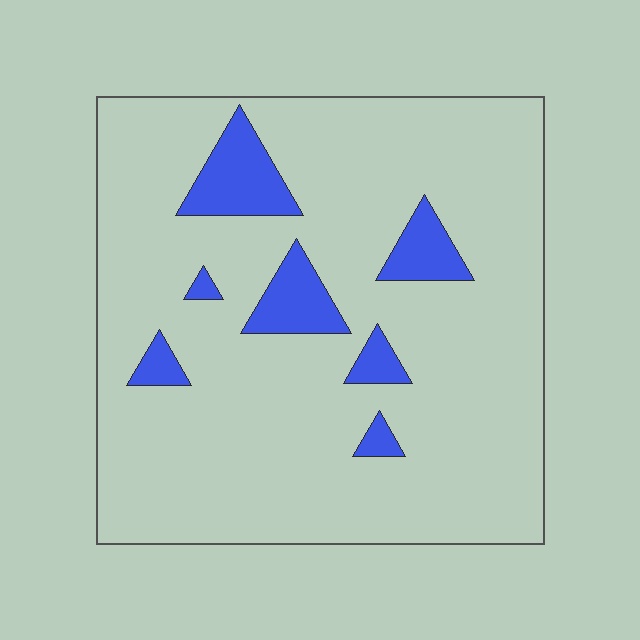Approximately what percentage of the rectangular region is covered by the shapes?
Approximately 10%.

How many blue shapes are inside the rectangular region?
7.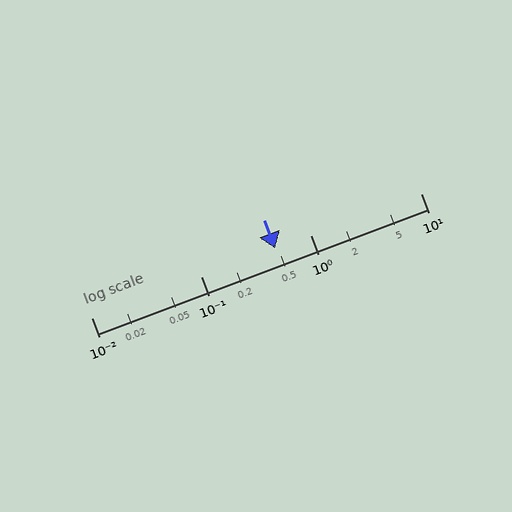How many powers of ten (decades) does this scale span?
The scale spans 3 decades, from 0.01 to 10.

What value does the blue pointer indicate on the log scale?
The pointer indicates approximately 0.47.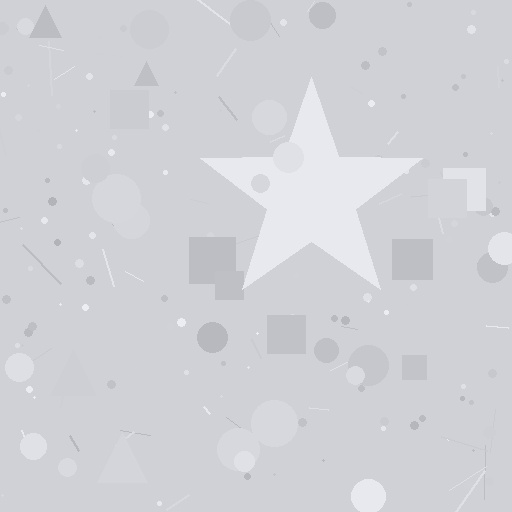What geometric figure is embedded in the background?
A star is embedded in the background.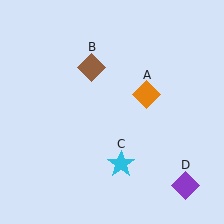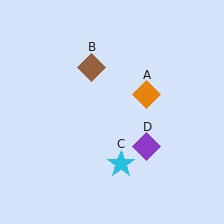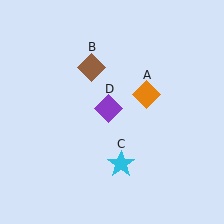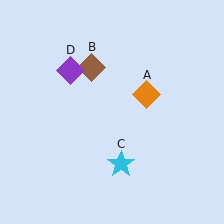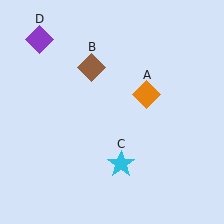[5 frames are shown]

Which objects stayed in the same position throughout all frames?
Orange diamond (object A) and brown diamond (object B) and cyan star (object C) remained stationary.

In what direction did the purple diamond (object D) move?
The purple diamond (object D) moved up and to the left.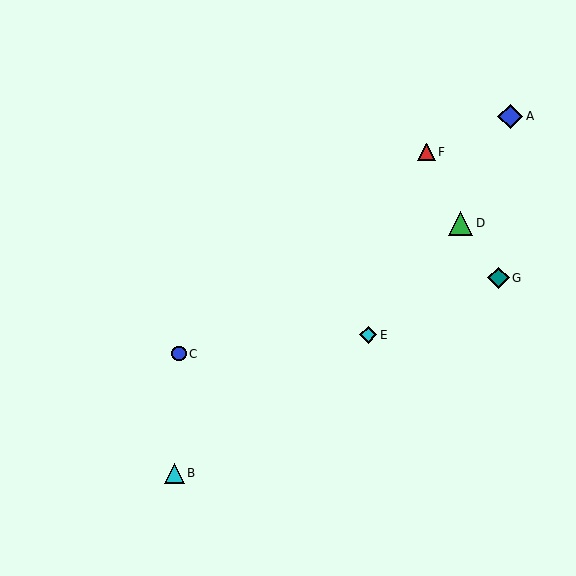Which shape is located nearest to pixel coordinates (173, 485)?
The cyan triangle (labeled B) at (174, 473) is nearest to that location.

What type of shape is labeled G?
Shape G is a teal diamond.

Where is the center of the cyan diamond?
The center of the cyan diamond is at (368, 335).